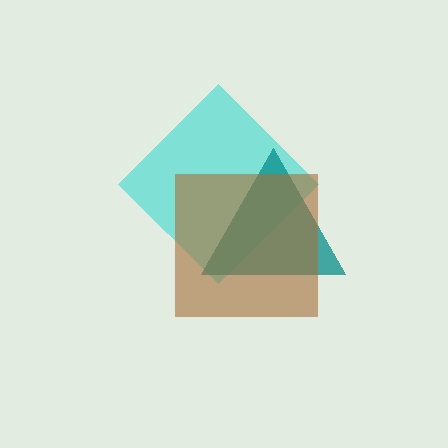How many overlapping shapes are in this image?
There are 3 overlapping shapes in the image.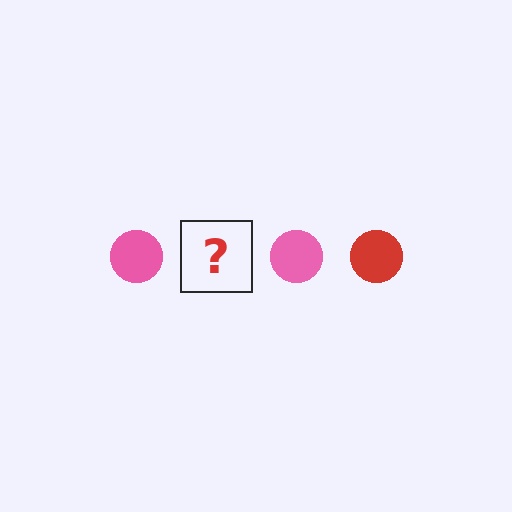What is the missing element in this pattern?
The missing element is a red circle.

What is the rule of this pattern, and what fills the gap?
The rule is that the pattern cycles through pink, red circles. The gap should be filled with a red circle.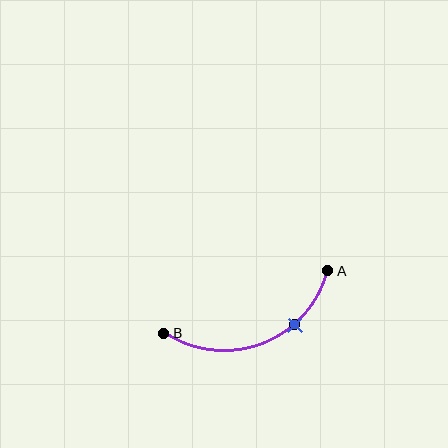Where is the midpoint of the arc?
The arc midpoint is the point on the curve farthest from the straight line joining A and B. It sits below that line.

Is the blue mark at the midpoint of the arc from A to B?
No. The blue mark lies on the arc but is closer to endpoint A. The arc midpoint would be at the point on the curve equidistant along the arc from both A and B.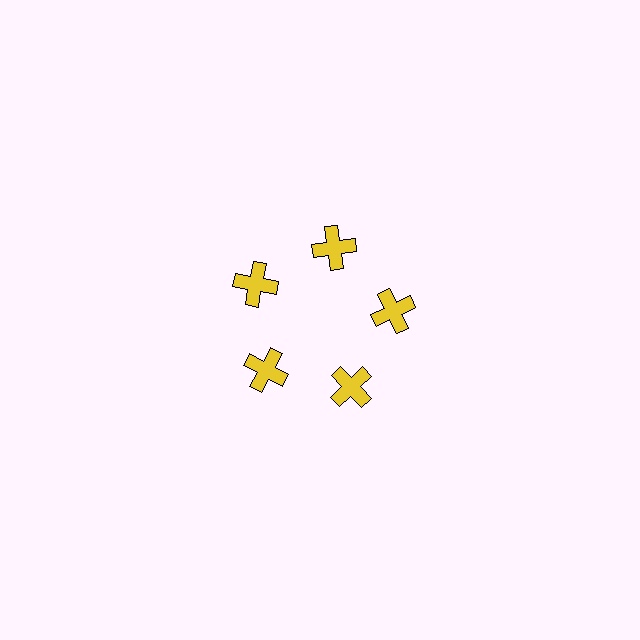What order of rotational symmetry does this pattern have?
This pattern has 5-fold rotational symmetry.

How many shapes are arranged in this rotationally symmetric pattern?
There are 5 shapes, arranged in 5 groups of 1.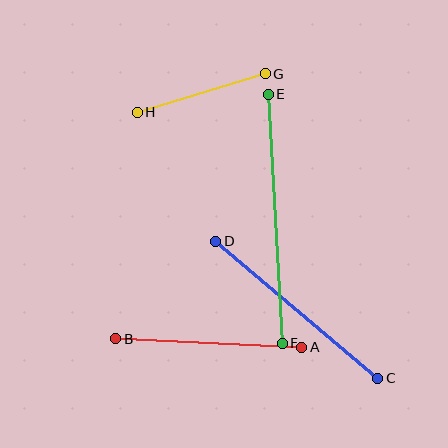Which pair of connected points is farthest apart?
Points E and F are farthest apart.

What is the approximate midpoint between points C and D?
The midpoint is at approximately (297, 310) pixels.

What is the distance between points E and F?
The distance is approximately 249 pixels.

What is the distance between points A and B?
The distance is approximately 186 pixels.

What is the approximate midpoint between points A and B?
The midpoint is at approximately (209, 343) pixels.